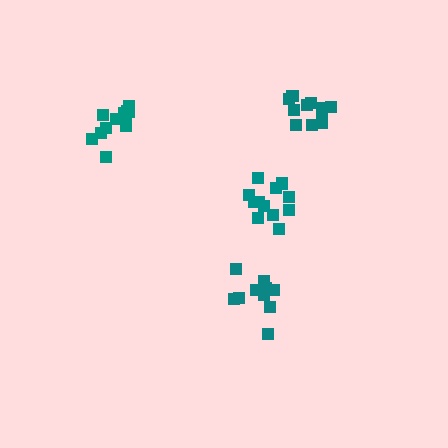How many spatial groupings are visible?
There are 4 spatial groupings.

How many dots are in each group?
Group 1: 10 dots, Group 2: 12 dots, Group 3: 14 dots, Group 4: 12 dots (48 total).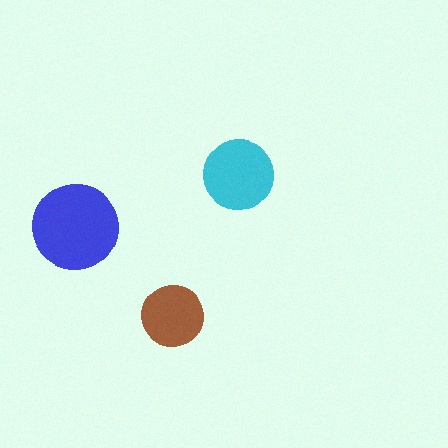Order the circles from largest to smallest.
the blue one, the cyan one, the brown one.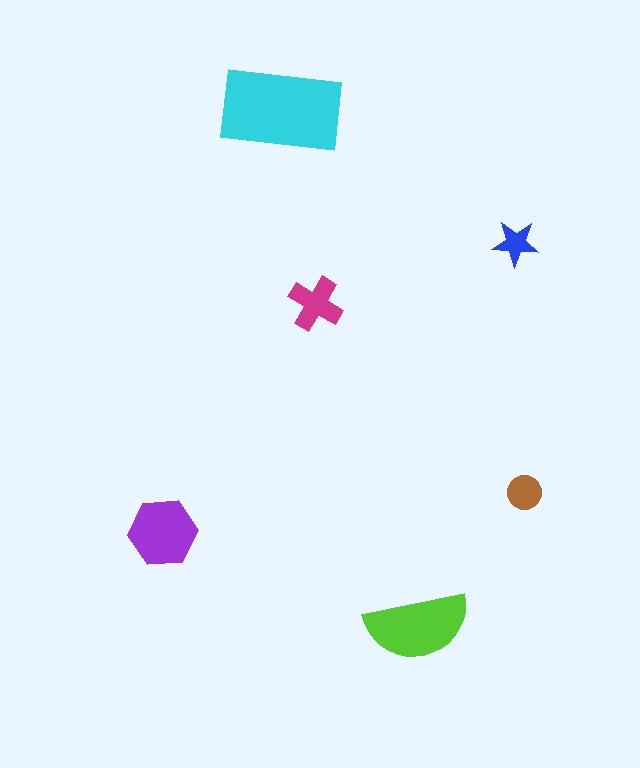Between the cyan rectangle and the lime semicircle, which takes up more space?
The cyan rectangle.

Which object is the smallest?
The blue star.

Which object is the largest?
The cyan rectangle.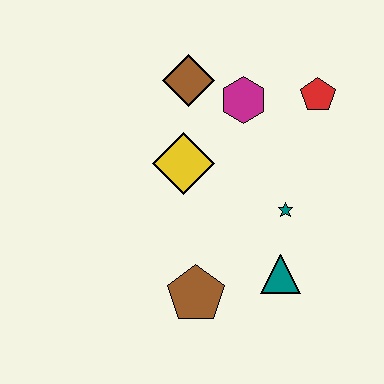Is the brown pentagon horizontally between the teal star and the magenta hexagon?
No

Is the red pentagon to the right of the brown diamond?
Yes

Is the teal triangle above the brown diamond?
No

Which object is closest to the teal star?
The teal triangle is closest to the teal star.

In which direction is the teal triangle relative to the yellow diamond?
The teal triangle is below the yellow diamond.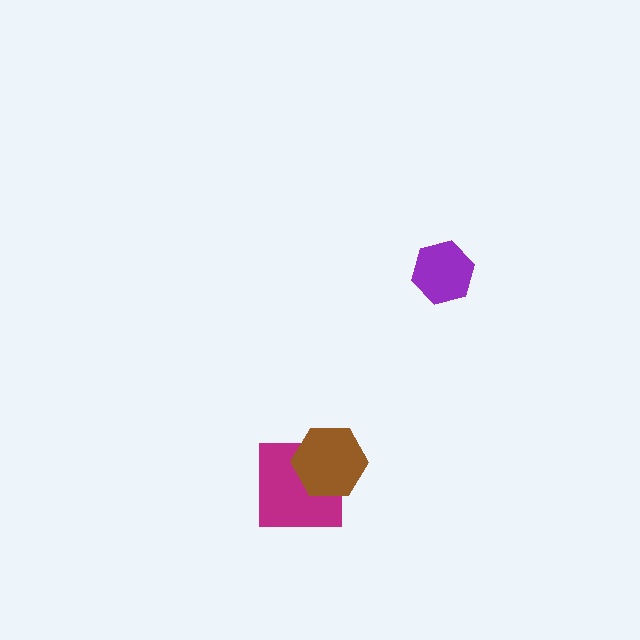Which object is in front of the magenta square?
The brown hexagon is in front of the magenta square.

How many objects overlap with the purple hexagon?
0 objects overlap with the purple hexagon.